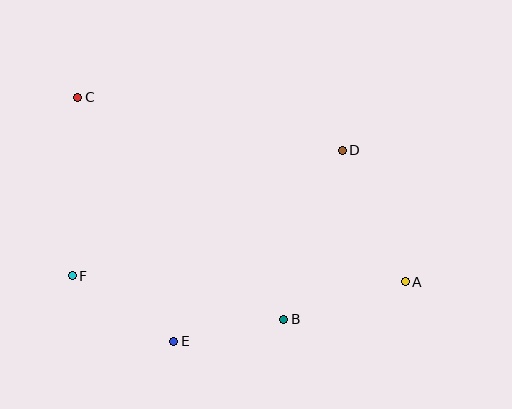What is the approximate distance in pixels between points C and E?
The distance between C and E is approximately 262 pixels.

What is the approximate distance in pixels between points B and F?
The distance between B and F is approximately 216 pixels.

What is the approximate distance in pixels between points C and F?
The distance between C and F is approximately 178 pixels.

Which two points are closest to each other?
Points B and E are closest to each other.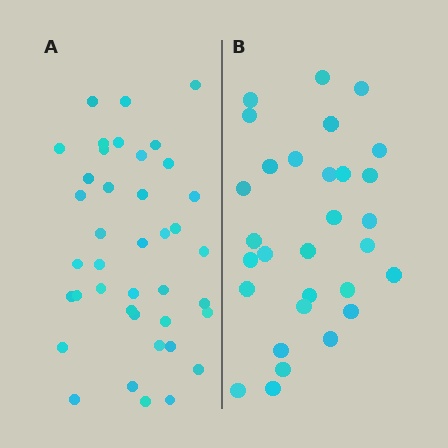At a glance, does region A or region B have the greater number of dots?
Region A (the left region) has more dots.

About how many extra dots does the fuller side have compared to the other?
Region A has roughly 10 or so more dots than region B.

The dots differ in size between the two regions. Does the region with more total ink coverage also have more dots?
No. Region B has more total ink coverage because its dots are larger, but region A actually contains more individual dots. Total area can be misleading — the number of items is what matters here.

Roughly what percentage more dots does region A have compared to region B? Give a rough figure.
About 35% more.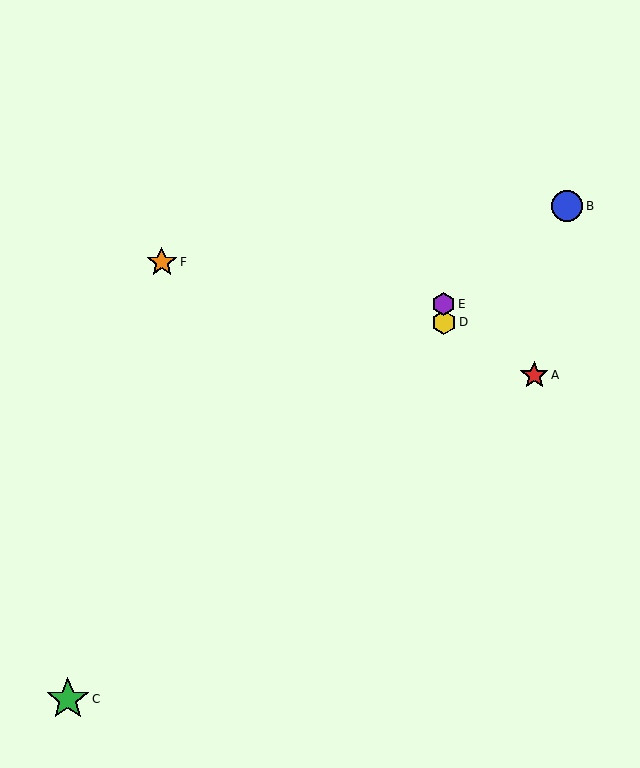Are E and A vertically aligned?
No, E is at x≈444 and A is at x≈534.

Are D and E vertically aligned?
Yes, both are at x≈444.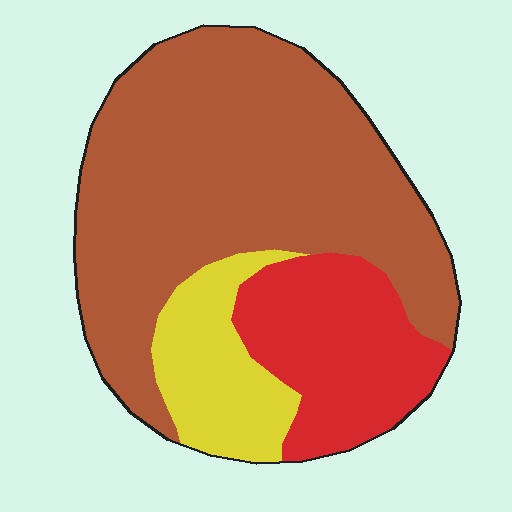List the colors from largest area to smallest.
From largest to smallest: brown, red, yellow.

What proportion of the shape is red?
Red takes up about one fifth (1/5) of the shape.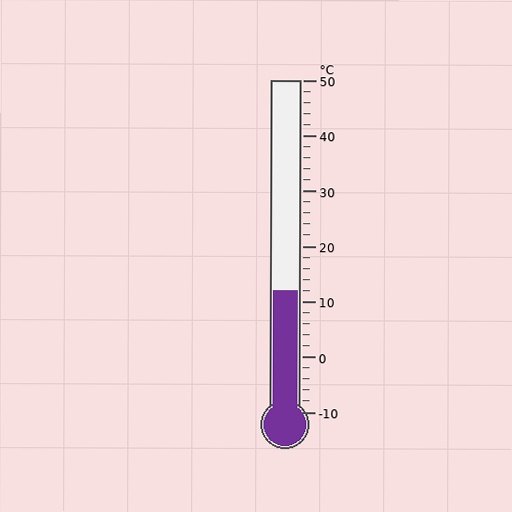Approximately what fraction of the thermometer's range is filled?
The thermometer is filled to approximately 35% of its range.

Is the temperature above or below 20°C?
The temperature is below 20°C.